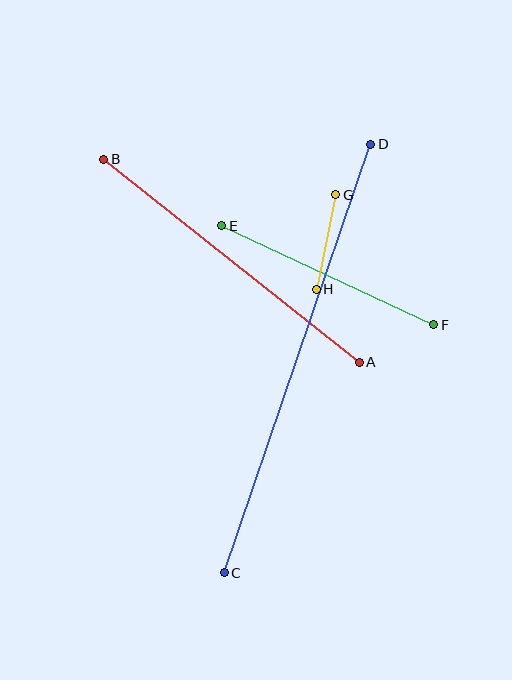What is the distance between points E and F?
The distance is approximately 234 pixels.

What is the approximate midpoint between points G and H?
The midpoint is at approximately (326, 242) pixels.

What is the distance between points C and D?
The distance is approximately 453 pixels.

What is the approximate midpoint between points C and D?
The midpoint is at approximately (297, 359) pixels.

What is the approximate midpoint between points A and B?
The midpoint is at approximately (231, 261) pixels.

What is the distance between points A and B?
The distance is approximately 326 pixels.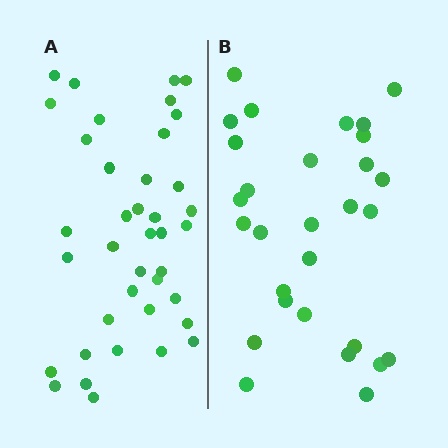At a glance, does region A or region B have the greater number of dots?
Region A (the left region) has more dots.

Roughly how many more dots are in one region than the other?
Region A has roughly 10 or so more dots than region B.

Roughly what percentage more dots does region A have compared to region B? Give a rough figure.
About 35% more.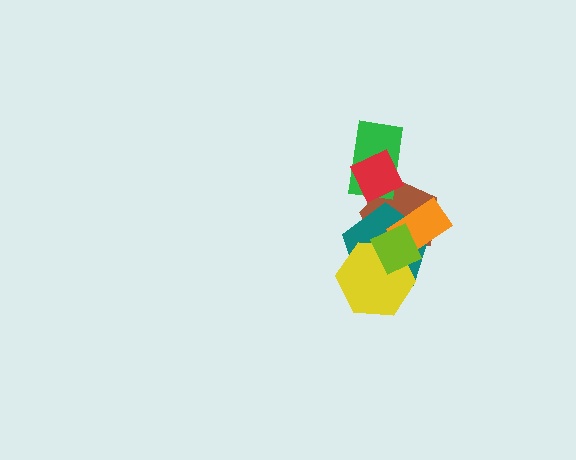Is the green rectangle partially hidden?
Yes, it is partially covered by another shape.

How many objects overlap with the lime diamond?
4 objects overlap with the lime diamond.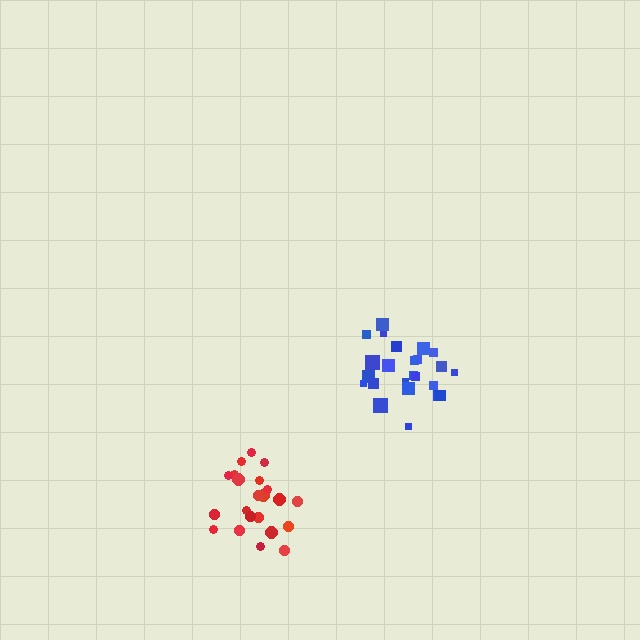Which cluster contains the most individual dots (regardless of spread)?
Blue (24).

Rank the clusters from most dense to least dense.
blue, red.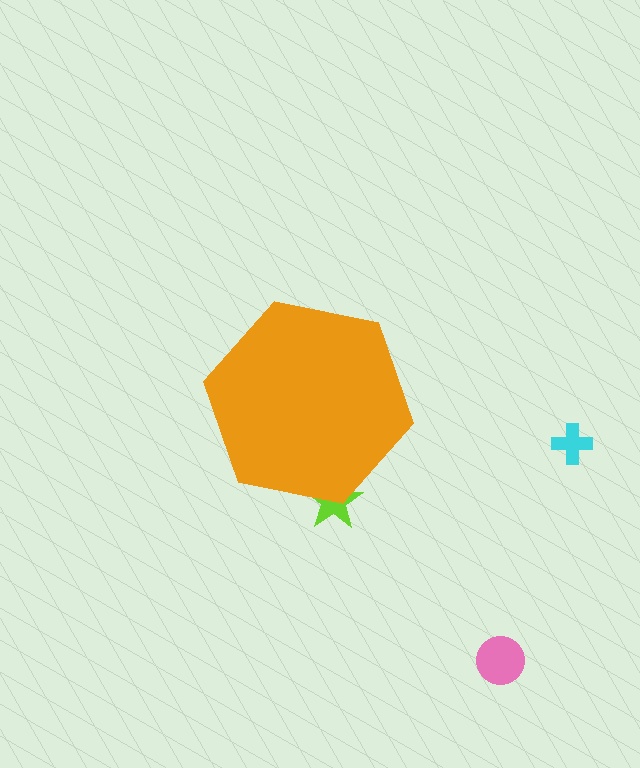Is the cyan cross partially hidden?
No, the cyan cross is fully visible.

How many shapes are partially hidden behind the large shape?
1 shape is partially hidden.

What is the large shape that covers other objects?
An orange hexagon.